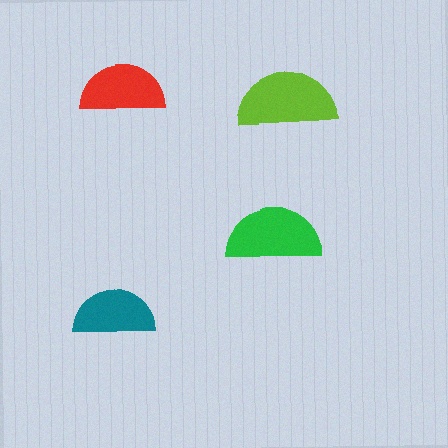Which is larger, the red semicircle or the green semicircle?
The green one.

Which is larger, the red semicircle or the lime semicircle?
The lime one.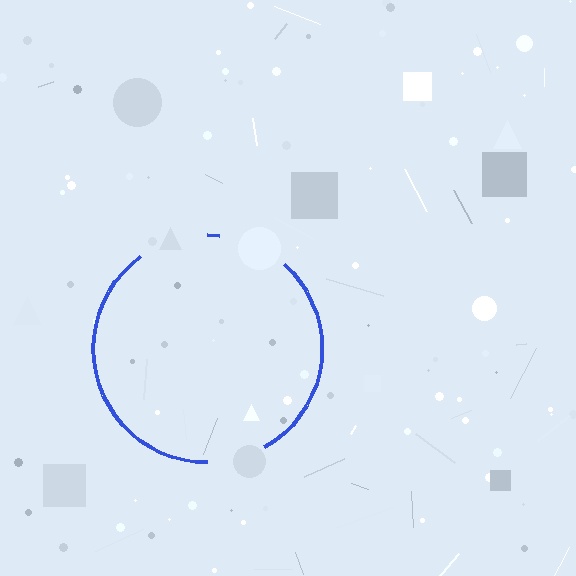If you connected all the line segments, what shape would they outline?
They would outline a circle.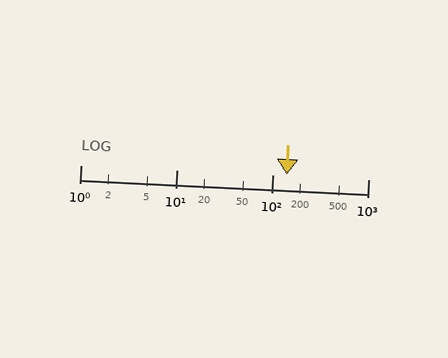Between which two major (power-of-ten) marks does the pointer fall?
The pointer is between 100 and 1000.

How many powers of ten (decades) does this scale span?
The scale spans 3 decades, from 1 to 1000.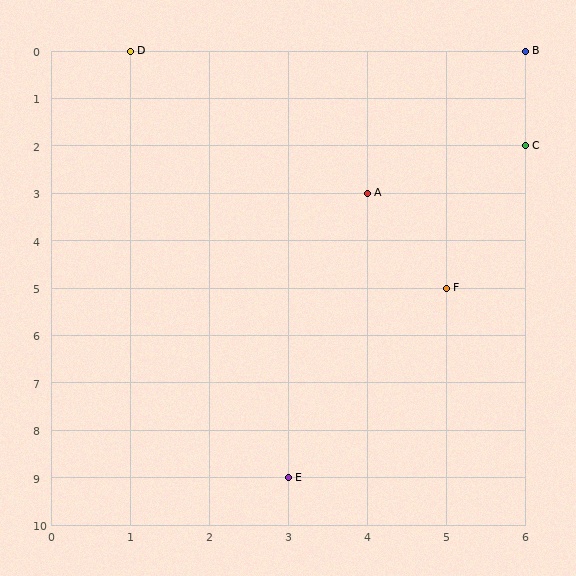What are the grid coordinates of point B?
Point B is at grid coordinates (6, 0).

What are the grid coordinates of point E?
Point E is at grid coordinates (3, 9).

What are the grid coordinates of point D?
Point D is at grid coordinates (1, 0).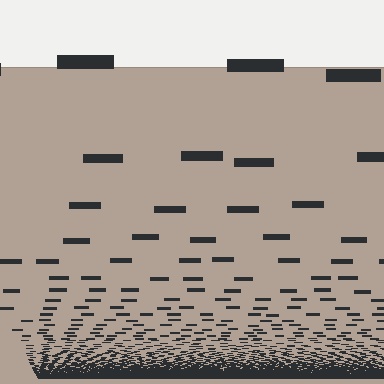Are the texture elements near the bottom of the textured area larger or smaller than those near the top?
Smaller. The gradient is inverted — elements near the bottom are smaller and denser.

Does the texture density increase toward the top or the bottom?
Density increases toward the bottom.